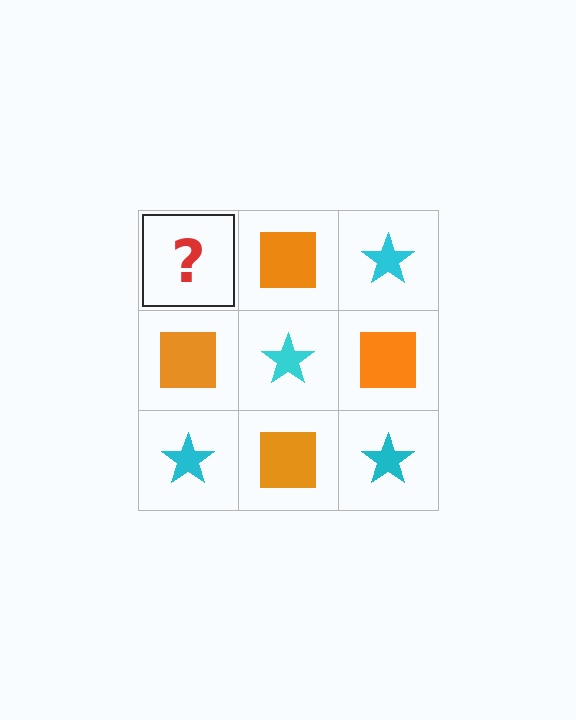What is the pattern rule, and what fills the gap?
The rule is that it alternates cyan star and orange square in a checkerboard pattern. The gap should be filled with a cyan star.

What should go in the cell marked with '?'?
The missing cell should contain a cyan star.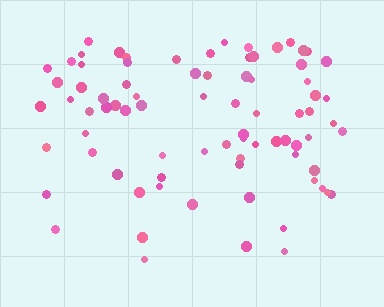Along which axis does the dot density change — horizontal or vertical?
Vertical.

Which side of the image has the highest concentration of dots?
The top.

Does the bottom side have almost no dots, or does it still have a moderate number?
Still a moderate number, just noticeably fewer than the top.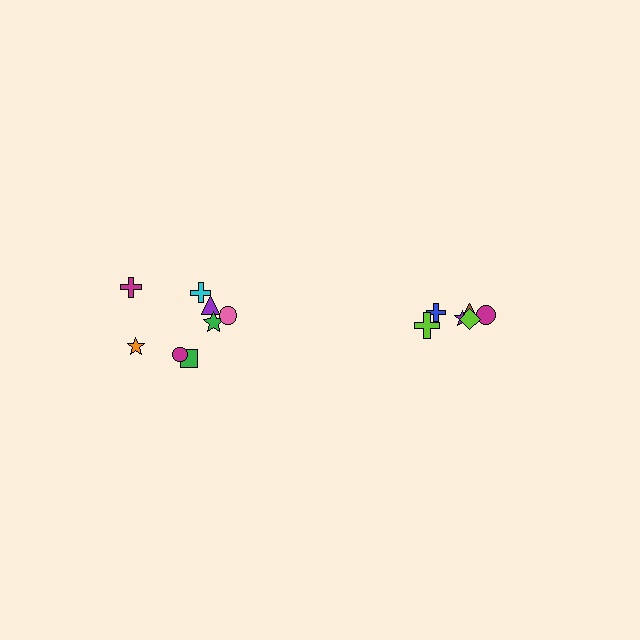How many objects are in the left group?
There are 8 objects.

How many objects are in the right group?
There are 6 objects.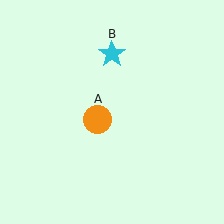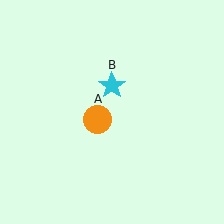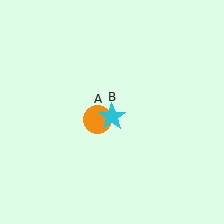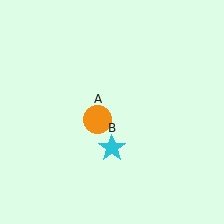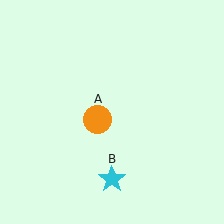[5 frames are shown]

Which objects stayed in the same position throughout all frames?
Orange circle (object A) remained stationary.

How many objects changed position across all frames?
1 object changed position: cyan star (object B).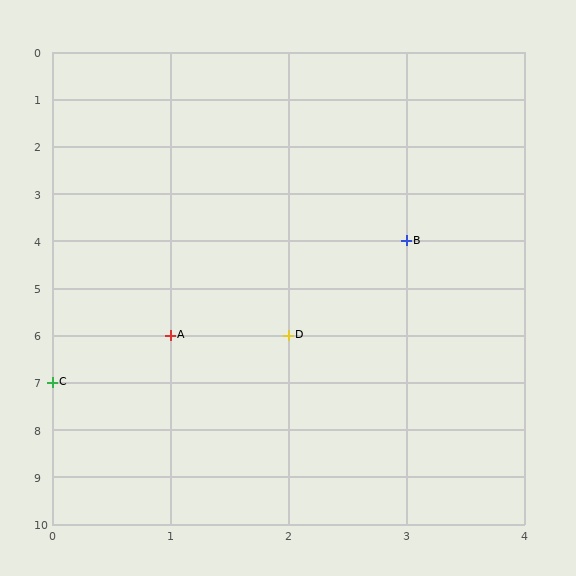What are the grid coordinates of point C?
Point C is at grid coordinates (0, 7).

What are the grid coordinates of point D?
Point D is at grid coordinates (2, 6).